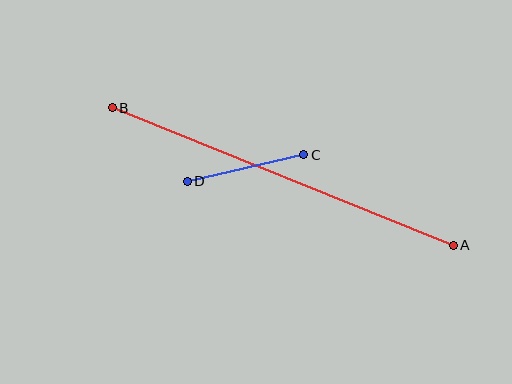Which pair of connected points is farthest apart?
Points A and B are farthest apart.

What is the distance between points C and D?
The distance is approximately 119 pixels.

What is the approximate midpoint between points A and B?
The midpoint is at approximately (283, 177) pixels.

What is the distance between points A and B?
The distance is approximately 368 pixels.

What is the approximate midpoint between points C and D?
The midpoint is at approximately (245, 168) pixels.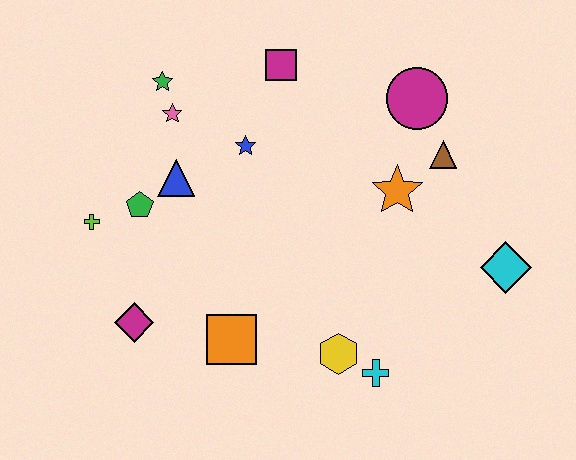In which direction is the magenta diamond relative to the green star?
The magenta diamond is below the green star.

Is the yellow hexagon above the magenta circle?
No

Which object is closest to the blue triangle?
The green pentagon is closest to the blue triangle.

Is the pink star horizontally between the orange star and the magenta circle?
No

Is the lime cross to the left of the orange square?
Yes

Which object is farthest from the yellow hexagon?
The green star is farthest from the yellow hexagon.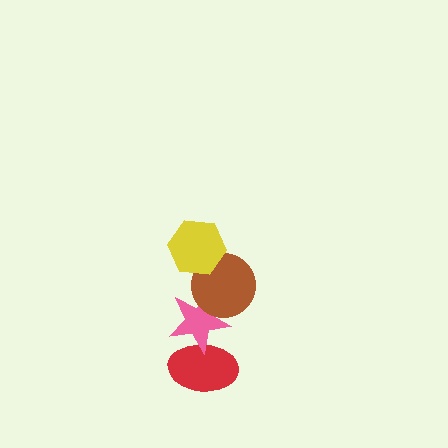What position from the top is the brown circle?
The brown circle is 2nd from the top.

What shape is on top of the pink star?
The brown circle is on top of the pink star.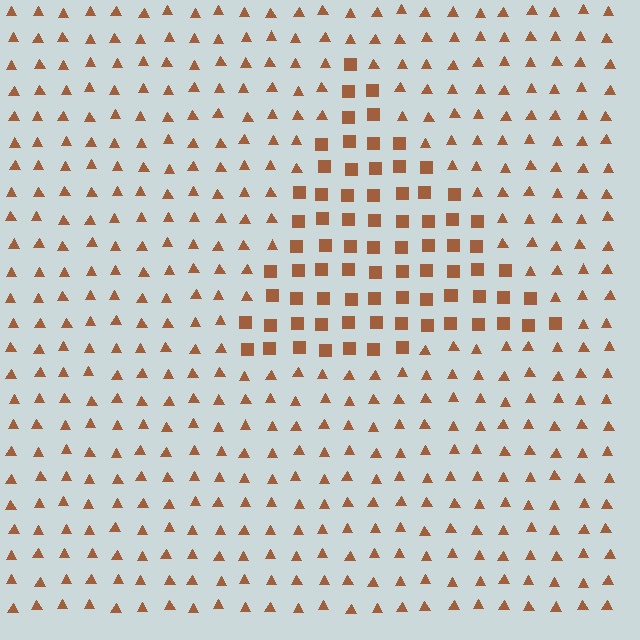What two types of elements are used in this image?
The image uses squares inside the triangle region and triangles outside it.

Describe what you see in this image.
The image is filled with small brown elements arranged in a uniform grid. A triangle-shaped region contains squares, while the surrounding area contains triangles. The boundary is defined purely by the change in element shape.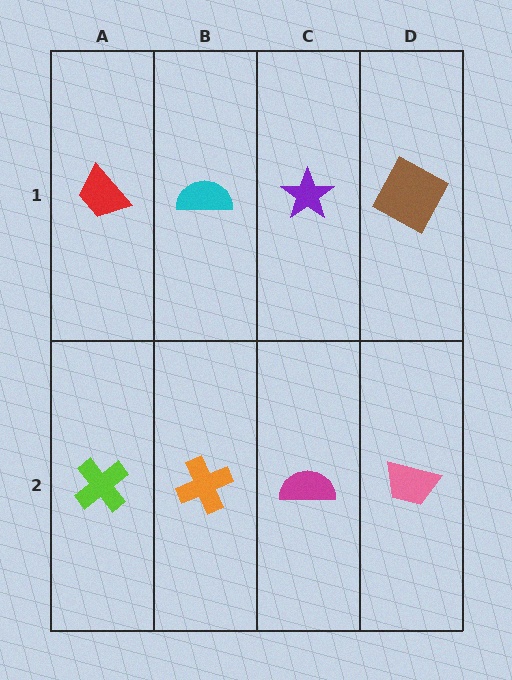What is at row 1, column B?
A cyan semicircle.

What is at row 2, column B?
An orange cross.